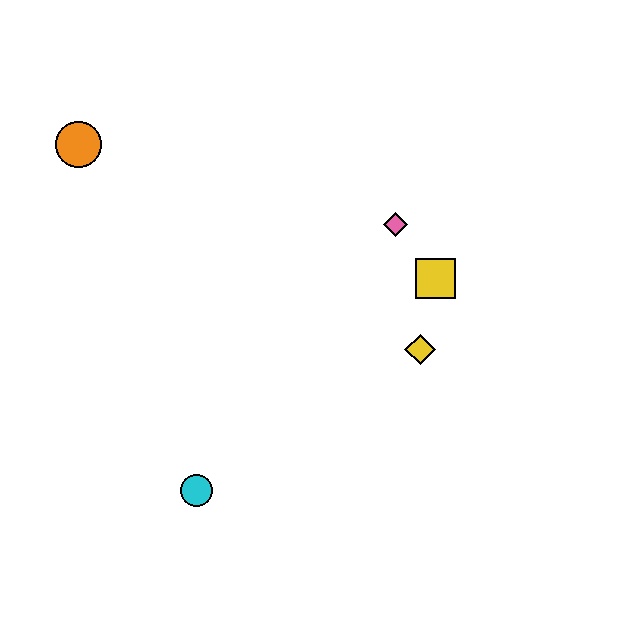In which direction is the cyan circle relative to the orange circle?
The cyan circle is below the orange circle.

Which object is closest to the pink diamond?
The yellow square is closest to the pink diamond.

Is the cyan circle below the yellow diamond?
Yes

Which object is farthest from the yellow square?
The orange circle is farthest from the yellow square.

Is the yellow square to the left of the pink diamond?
No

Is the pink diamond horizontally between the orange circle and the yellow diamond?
Yes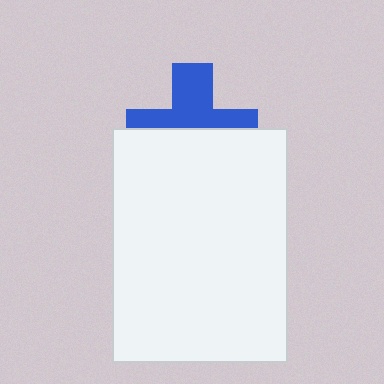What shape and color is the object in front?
The object in front is a white rectangle.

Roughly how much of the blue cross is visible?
About half of it is visible (roughly 47%).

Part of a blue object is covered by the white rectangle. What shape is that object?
It is a cross.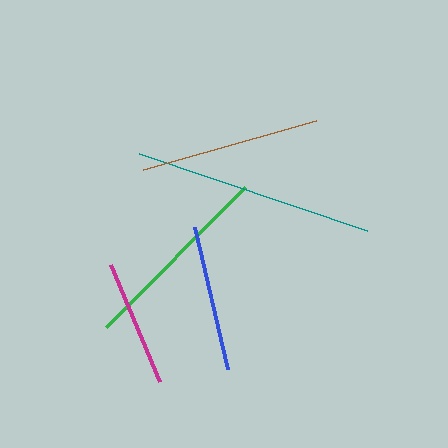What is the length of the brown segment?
The brown segment is approximately 179 pixels long.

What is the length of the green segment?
The green segment is approximately 197 pixels long.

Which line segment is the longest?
The teal line is the longest at approximately 241 pixels.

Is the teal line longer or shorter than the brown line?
The teal line is longer than the brown line.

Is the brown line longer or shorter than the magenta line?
The brown line is longer than the magenta line.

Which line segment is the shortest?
The magenta line is the shortest at approximately 128 pixels.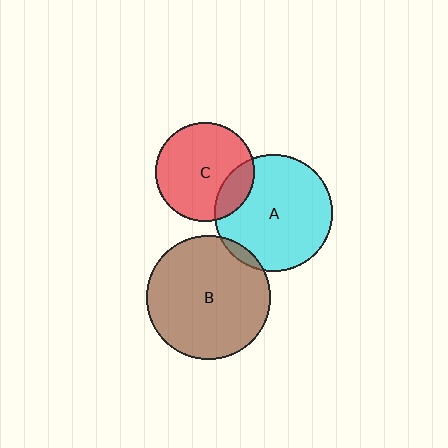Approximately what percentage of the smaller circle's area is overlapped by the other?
Approximately 5%.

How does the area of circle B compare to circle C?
Approximately 1.6 times.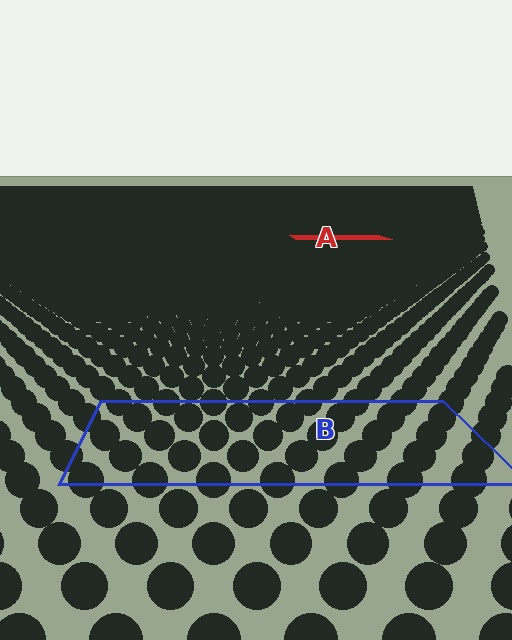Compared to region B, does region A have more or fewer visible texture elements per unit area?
Region A has more texture elements per unit area — they are packed more densely because it is farther away.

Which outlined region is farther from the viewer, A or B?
Region A is farther from the viewer — the texture elements inside it appear smaller and more densely packed.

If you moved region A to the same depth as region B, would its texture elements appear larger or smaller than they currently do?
They would appear larger. At a closer depth, the same texture elements are projected at a bigger on-screen size.